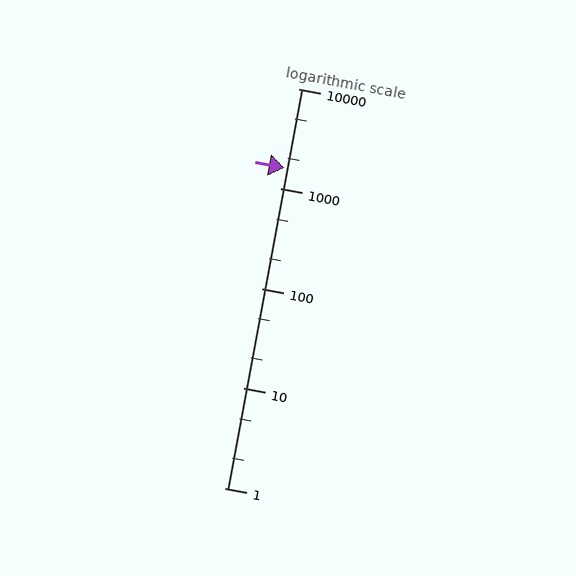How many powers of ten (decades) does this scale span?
The scale spans 4 decades, from 1 to 10000.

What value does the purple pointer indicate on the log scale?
The pointer indicates approximately 1600.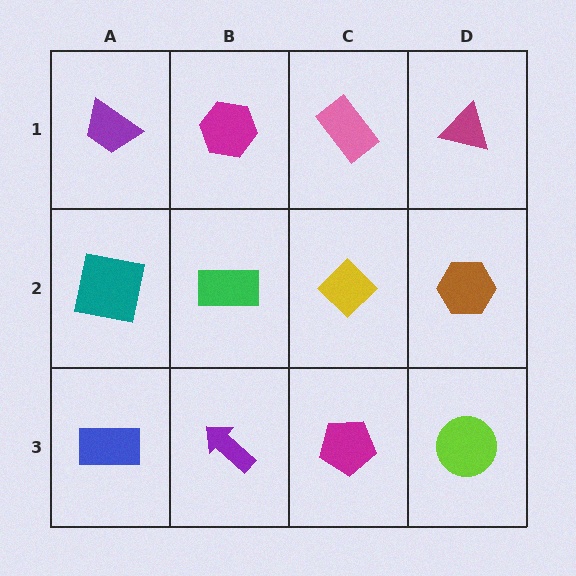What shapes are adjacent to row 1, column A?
A teal square (row 2, column A), a magenta hexagon (row 1, column B).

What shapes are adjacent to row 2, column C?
A pink rectangle (row 1, column C), a magenta pentagon (row 3, column C), a green rectangle (row 2, column B), a brown hexagon (row 2, column D).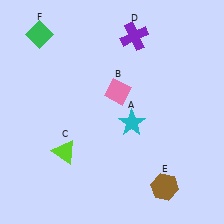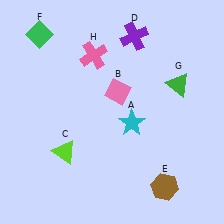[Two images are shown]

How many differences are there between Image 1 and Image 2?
There are 2 differences between the two images.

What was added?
A green triangle (G), a pink cross (H) were added in Image 2.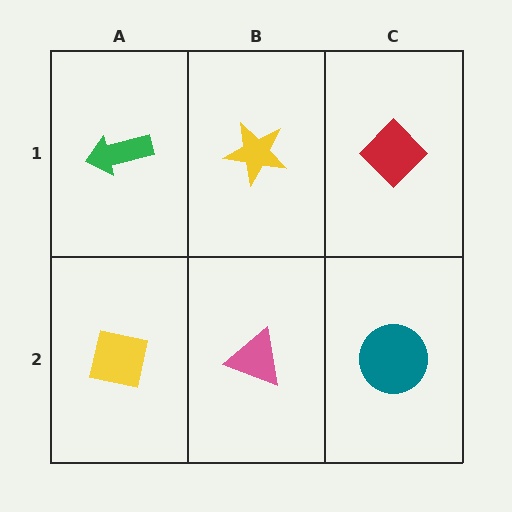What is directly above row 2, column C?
A red diamond.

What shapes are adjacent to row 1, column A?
A yellow square (row 2, column A), a yellow star (row 1, column B).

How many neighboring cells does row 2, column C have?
2.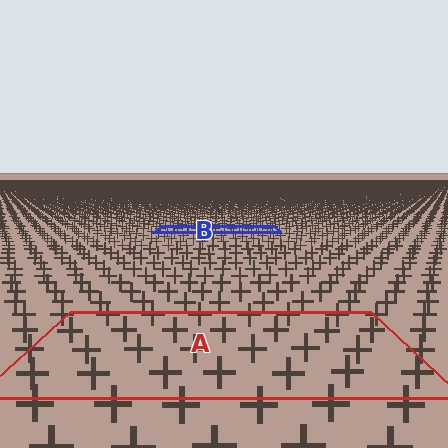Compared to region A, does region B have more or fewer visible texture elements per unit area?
Region B has more texture elements per unit area — they are packed more densely because it is farther away.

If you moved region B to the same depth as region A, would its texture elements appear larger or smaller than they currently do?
They would appear larger. At a closer depth, the same texture elements are projected at a bigger on-screen size.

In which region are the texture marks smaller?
The texture marks are smaller in region B, because it is farther away.